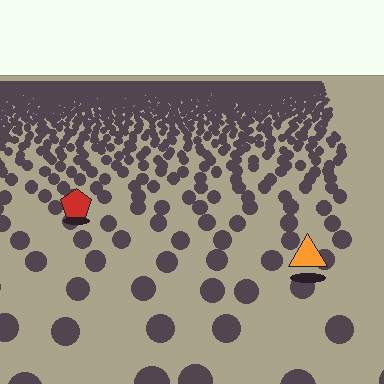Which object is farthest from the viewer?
The red pentagon is farthest from the viewer. It appears smaller and the ground texture around it is denser.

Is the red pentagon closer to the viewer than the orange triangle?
No. The orange triangle is closer — you can tell from the texture gradient: the ground texture is coarser near it.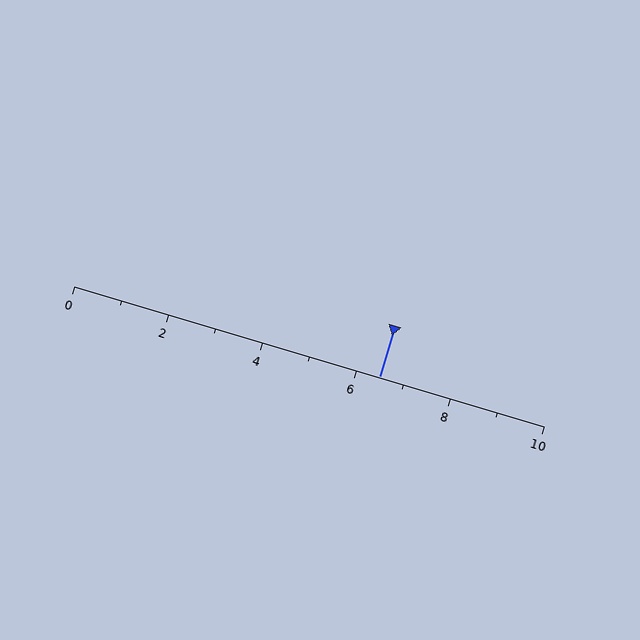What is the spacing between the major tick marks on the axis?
The major ticks are spaced 2 apart.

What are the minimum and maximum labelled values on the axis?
The axis runs from 0 to 10.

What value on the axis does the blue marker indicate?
The marker indicates approximately 6.5.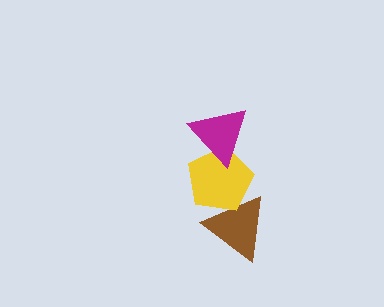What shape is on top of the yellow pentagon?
The magenta triangle is on top of the yellow pentagon.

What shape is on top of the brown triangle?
The yellow pentagon is on top of the brown triangle.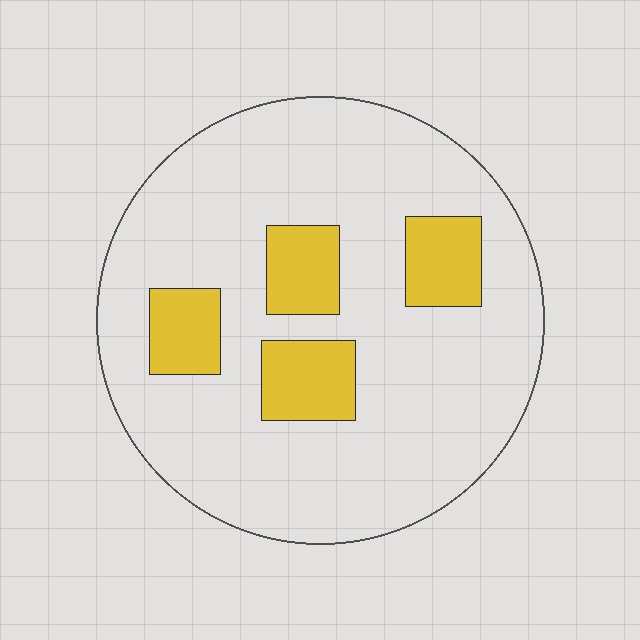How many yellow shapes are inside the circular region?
4.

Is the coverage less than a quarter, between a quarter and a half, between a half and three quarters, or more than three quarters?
Less than a quarter.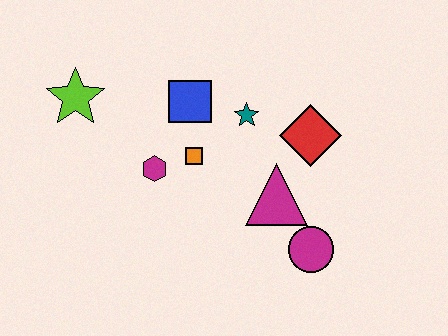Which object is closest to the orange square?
The magenta hexagon is closest to the orange square.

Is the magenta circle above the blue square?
No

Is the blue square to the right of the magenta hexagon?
Yes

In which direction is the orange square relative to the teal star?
The orange square is to the left of the teal star.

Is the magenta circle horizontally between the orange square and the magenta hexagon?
No